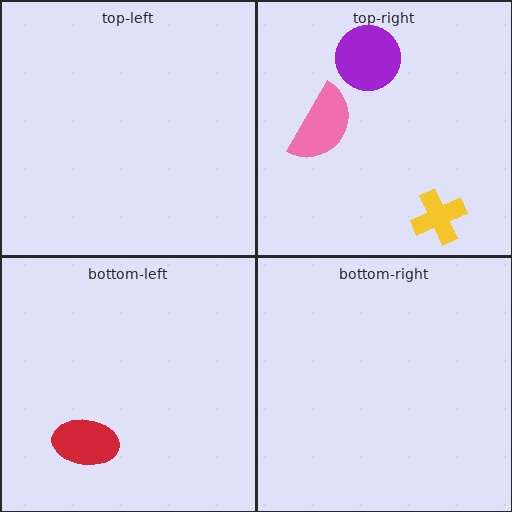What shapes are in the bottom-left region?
The red ellipse.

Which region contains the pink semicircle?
The top-right region.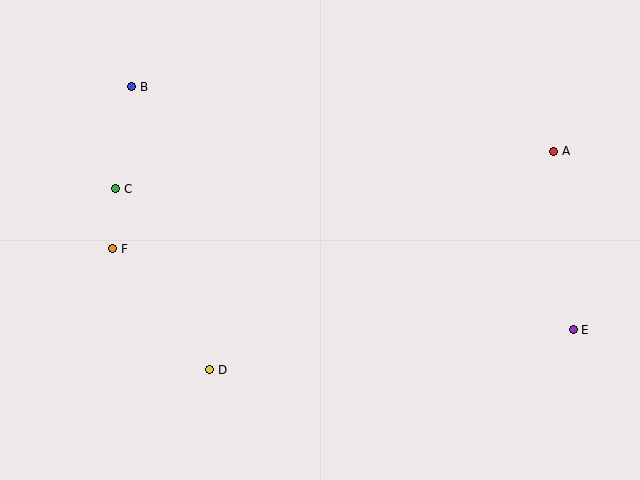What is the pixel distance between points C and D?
The distance between C and D is 204 pixels.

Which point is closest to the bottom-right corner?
Point E is closest to the bottom-right corner.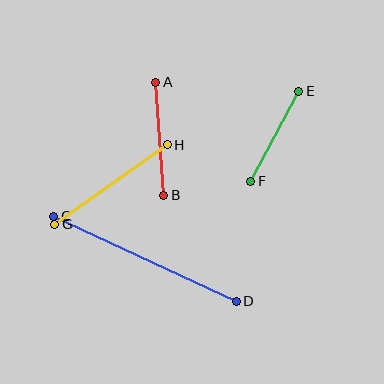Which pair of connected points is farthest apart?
Points C and D are farthest apart.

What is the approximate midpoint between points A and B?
The midpoint is at approximately (160, 139) pixels.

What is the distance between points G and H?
The distance is approximately 138 pixels.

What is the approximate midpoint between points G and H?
The midpoint is at approximately (111, 184) pixels.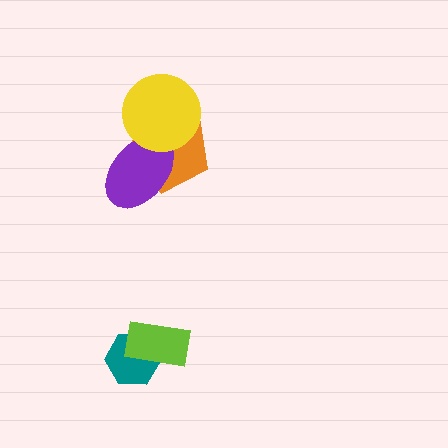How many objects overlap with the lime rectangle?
1 object overlaps with the lime rectangle.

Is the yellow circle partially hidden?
No, no other shape covers it.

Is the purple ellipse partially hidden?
Yes, it is partially covered by another shape.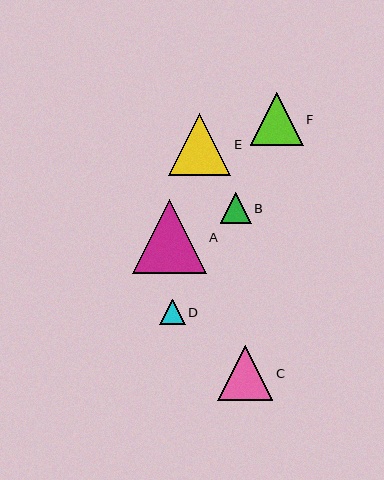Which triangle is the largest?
Triangle A is the largest with a size of approximately 74 pixels.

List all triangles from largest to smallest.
From largest to smallest: A, E, C, F, B, D.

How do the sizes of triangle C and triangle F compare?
Triangle C and triangle F are approximately the same size.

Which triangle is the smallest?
Triangle D is the smallest with a size of approximately 26 pixels.